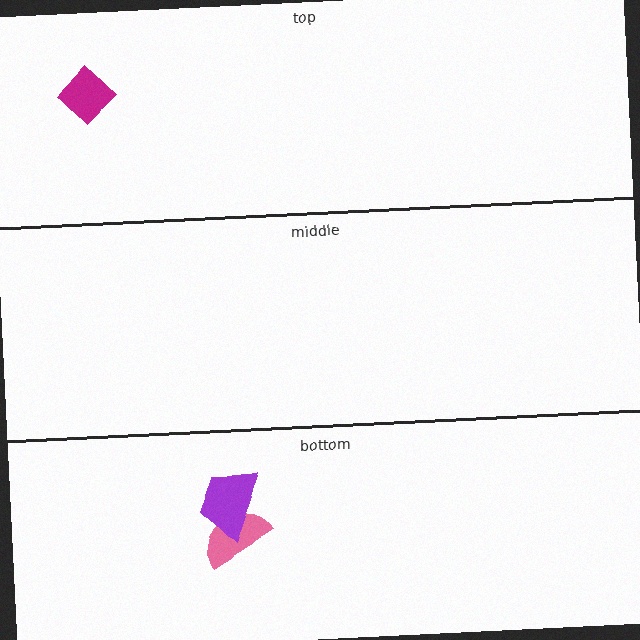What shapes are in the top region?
The magenta diamond.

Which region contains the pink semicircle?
The bottom region.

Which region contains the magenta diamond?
The top region.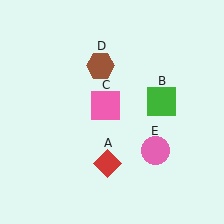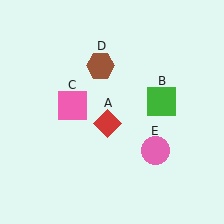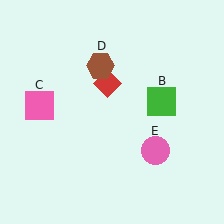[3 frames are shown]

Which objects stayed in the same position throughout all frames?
Green square (object B) and brown hexagon (object D) and pink circle (object E) remained stationary.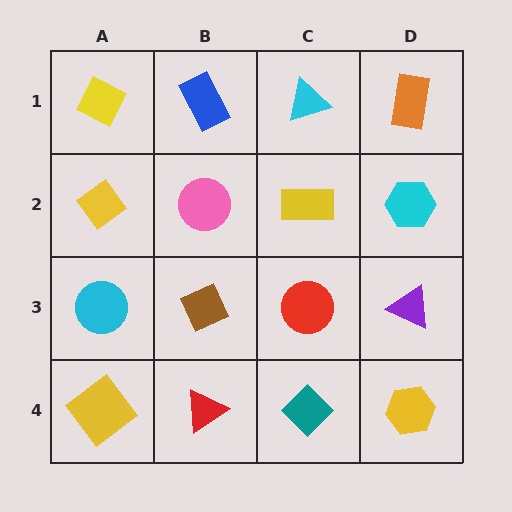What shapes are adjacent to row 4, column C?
A red circle (row 3, column C), a red triangle (row 4, column B), a yellow hexagon (row 4, column D).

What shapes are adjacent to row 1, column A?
A yellow diamond (row 2, column A), a blue rectangle (row 1, column B).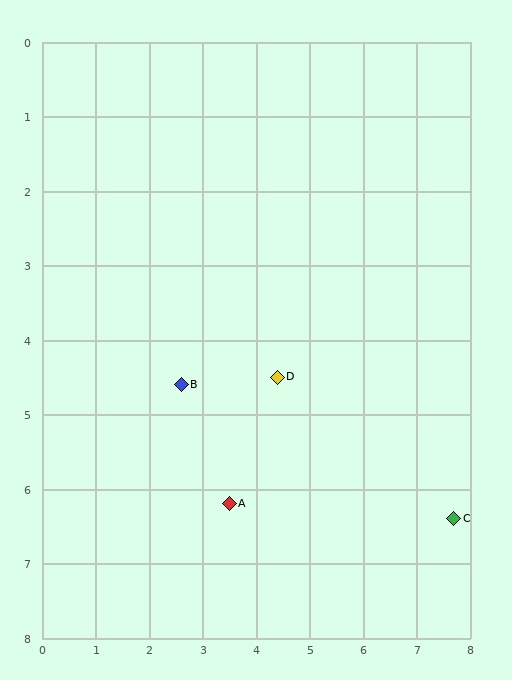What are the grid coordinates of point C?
Point C is at approximately (7.7, 6.4).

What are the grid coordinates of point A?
Point A is at approximately (3.5, 6.2).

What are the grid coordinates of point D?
Point D is at approximately (4.4, 4.5).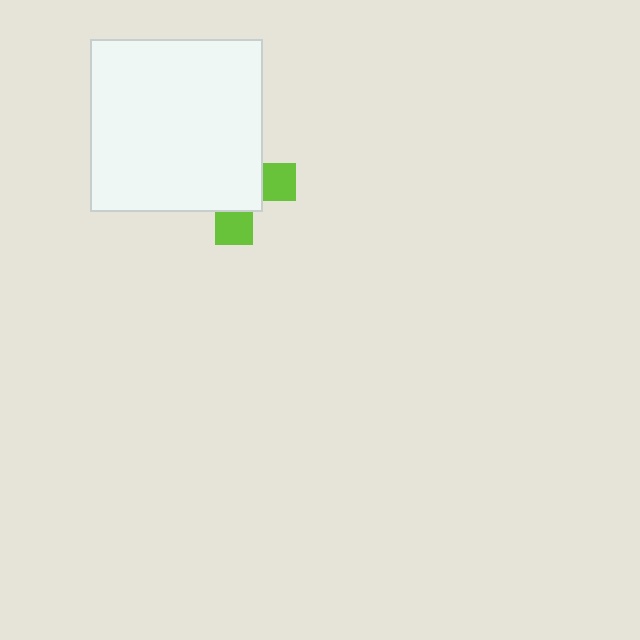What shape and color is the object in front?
The object in front is a white square.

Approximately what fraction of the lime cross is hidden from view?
Roughly 69% of the lime cross is hidden behind the white square.